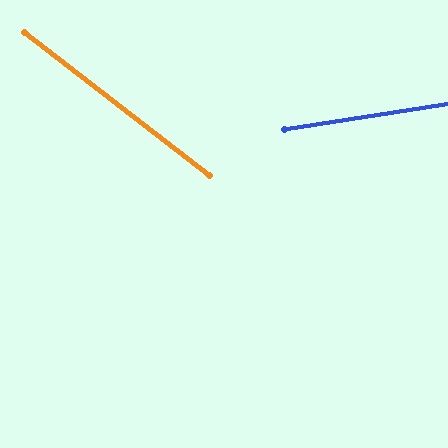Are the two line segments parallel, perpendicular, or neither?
Neither parallel nor perpendicular — they differ by about 47°.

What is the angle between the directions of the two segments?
Approximately 47 degrees.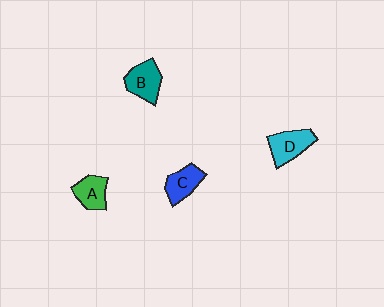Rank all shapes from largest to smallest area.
From largest to smallest: D (cyan), B (teal), C (blue), A (green).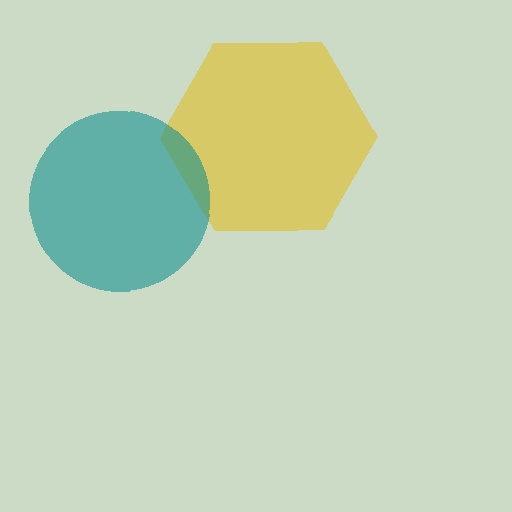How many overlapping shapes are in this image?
There are 2 overlapping shapes in the image.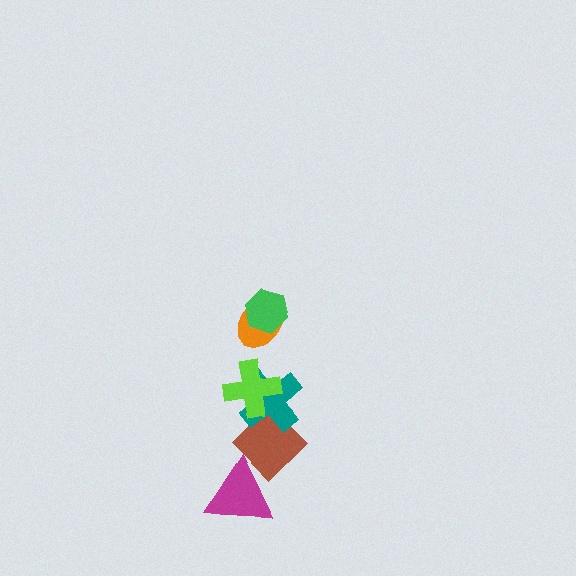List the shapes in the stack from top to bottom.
From top to bottom: the green hexagon, the orange ellipse, the lime cross, the teal cross, the brown diamond, the magenta triangle.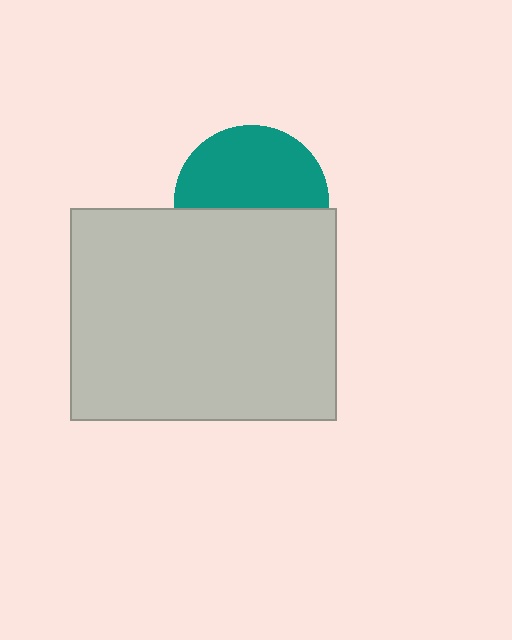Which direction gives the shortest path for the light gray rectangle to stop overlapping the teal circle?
Moving down gives the shortest separation.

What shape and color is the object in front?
The object in front is a light gray rectangle.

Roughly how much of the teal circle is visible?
About half of it is visible (roughly 55%).